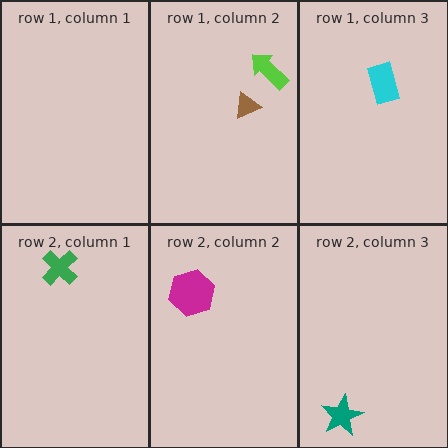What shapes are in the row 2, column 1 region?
The green cross.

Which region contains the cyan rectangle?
The row 1, column 3 region.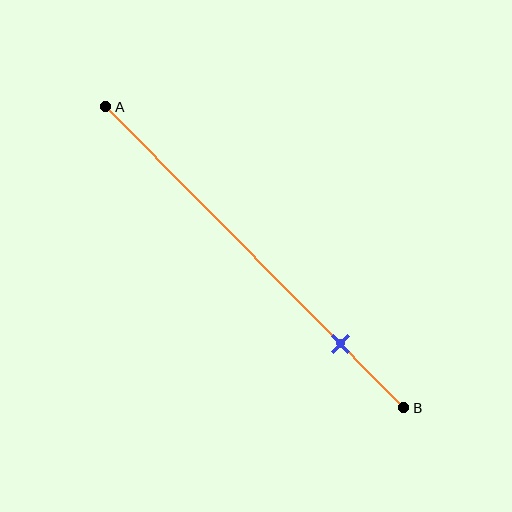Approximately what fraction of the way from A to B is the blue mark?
The blue mark is approximately 80% of the way from A to B.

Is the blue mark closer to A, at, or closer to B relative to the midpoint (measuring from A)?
The blue mark is closer to point B than the midpoint of segment AB.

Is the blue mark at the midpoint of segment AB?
No, the mark is at about 80% from A, not at the 50% midpoint.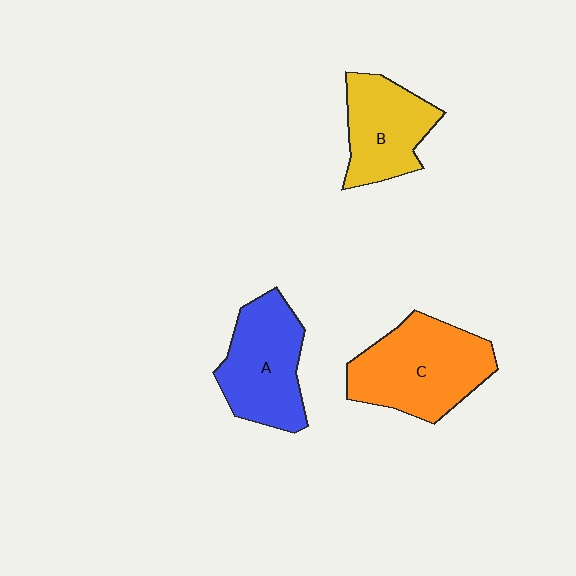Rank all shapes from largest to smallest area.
From largest to smallest: C (orange), A (blue), B (yellow).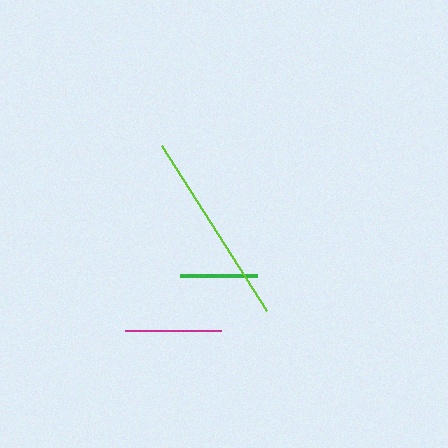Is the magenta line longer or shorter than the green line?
The magenta line is longer than the green line.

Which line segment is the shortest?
The green line is the shortest at approximately 77 pixels.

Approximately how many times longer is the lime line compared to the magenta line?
The lime line is approximately 2.0 times the length of the magenta line.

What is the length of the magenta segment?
The magenta segment is approximately 96 pixels long.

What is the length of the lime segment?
The lime segment is approximately 196 pixels long.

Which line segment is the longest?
The lime line is the longest at approximately 196 pixels.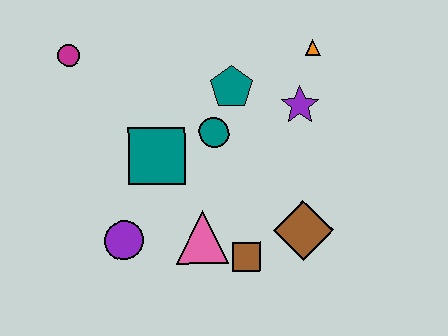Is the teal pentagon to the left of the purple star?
Yes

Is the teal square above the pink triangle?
Yes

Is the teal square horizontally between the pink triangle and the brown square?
No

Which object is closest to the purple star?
The orange triangle is closest to the purple star.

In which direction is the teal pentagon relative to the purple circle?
The teal pentagon is above the purple circle.